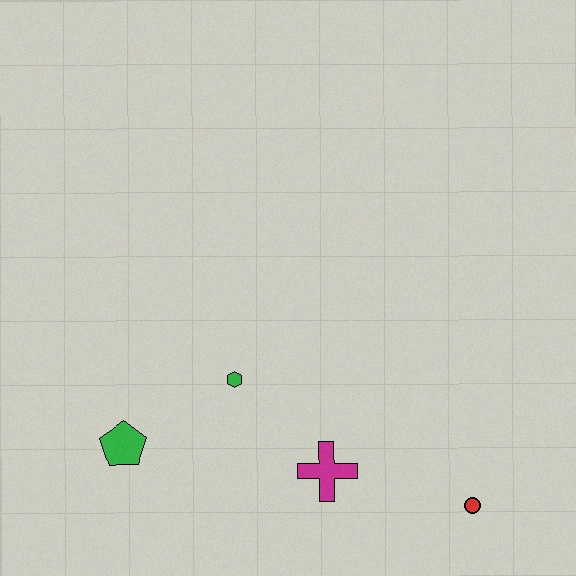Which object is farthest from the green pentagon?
The red circle is farthest from the green pentagon.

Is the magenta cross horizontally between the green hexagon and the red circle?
Yes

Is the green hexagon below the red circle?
No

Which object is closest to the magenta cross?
The green hexagon is closest to the magenta cross.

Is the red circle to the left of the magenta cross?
No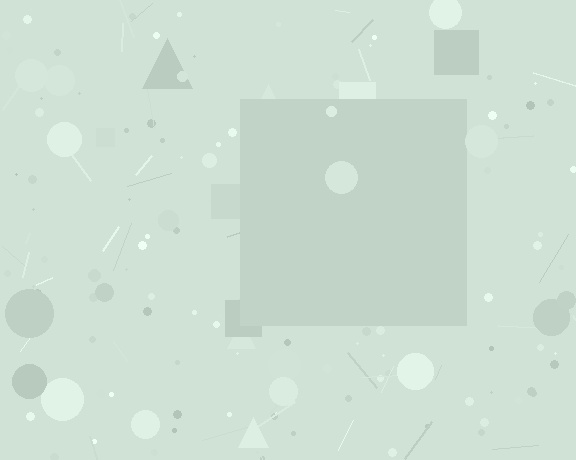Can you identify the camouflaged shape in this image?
The camouflaged shape is a square.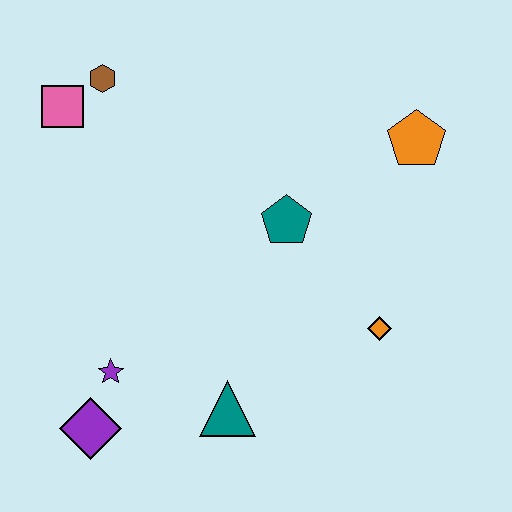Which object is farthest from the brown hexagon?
The orange diamond is farthest from the brown hexagon.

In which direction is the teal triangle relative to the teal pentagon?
The teal triangle is below the teal pentagon.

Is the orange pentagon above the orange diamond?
Yes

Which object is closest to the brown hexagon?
The pink square is closest to the brown hexagon.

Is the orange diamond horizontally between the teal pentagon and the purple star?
No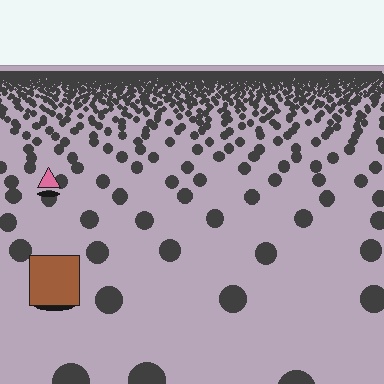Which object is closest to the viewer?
The brown square is closest. The texture marks near it are larger and more spread out.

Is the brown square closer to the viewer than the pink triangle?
Yes. The brown square is closer — you can tell from the texture gradient: the ground texture is coarser near it.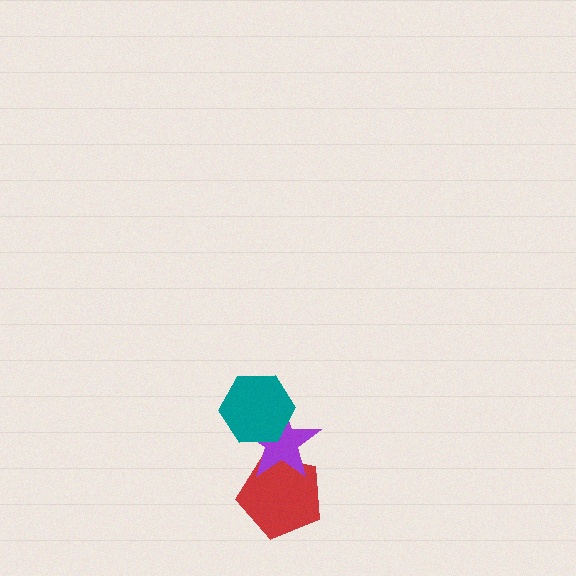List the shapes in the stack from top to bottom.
From top to bottom: the teal hexagon, the purple star, the red pentagon.